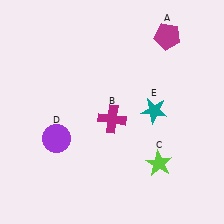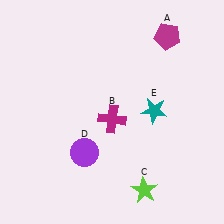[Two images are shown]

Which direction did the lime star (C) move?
The lime star (C) moved down.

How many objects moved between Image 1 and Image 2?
2 objects moved between the two images.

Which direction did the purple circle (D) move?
The purple circle (D) moved right.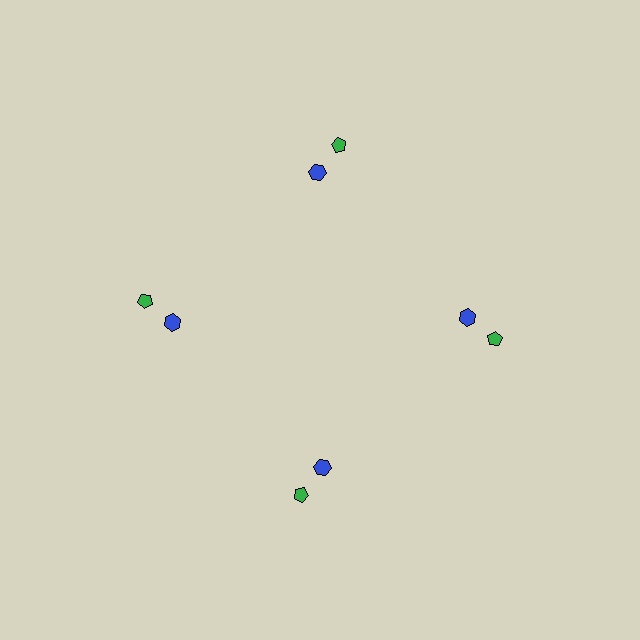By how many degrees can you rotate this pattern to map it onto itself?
The pattern maps onto itself every 90 degrees of rotation.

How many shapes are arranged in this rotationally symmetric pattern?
There are 8 shapes, arranged in 4 groups of 2.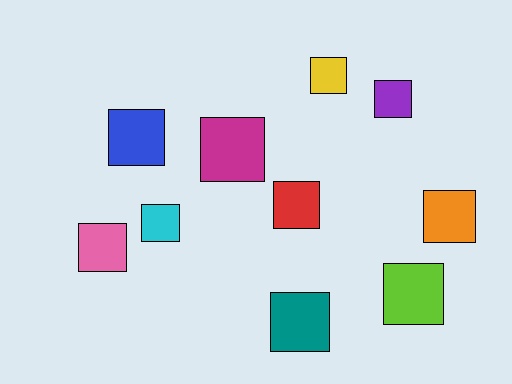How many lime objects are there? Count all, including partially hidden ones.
There is 1 lime object.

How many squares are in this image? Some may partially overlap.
There are 10 squares.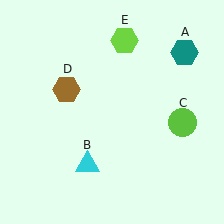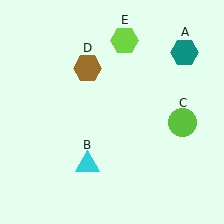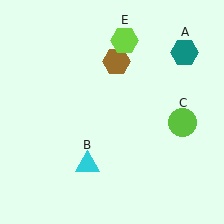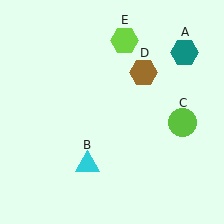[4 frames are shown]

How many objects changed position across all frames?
1 object changed position: brown hexagon (object D).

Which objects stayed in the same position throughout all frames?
Teal hexagon (object A) and cyan triangle (object B) and lime circle (object C) and lime hexagon (object E) remained stationary.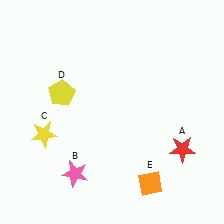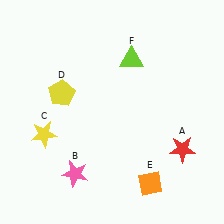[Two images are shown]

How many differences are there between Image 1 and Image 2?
There is 1 difference between the two images.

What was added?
A lime triangle (F) was added in Image 2.